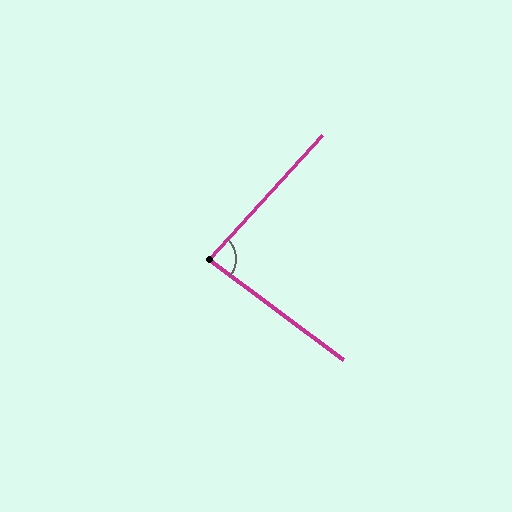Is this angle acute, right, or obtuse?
It is acute.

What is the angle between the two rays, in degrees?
Approximately 84 degrees.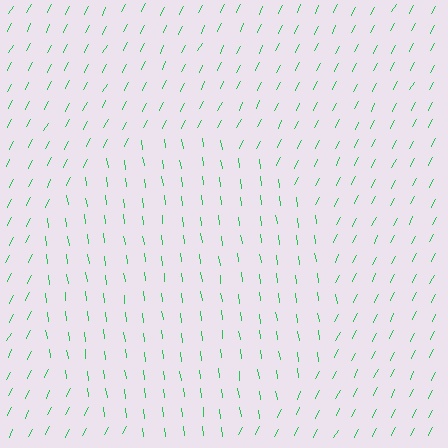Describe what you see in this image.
The image is filled with small green line segments. A circle region in the image has lines oriented differently from the surrounding lines, creating a visible texture boundary.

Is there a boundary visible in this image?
Yes, there is a texture boundary formed by a change in line orientation.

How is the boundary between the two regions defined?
The boundary is defined purely by a change in line orientation (approximately 35 degrees difference). All lines are the same color and thickness.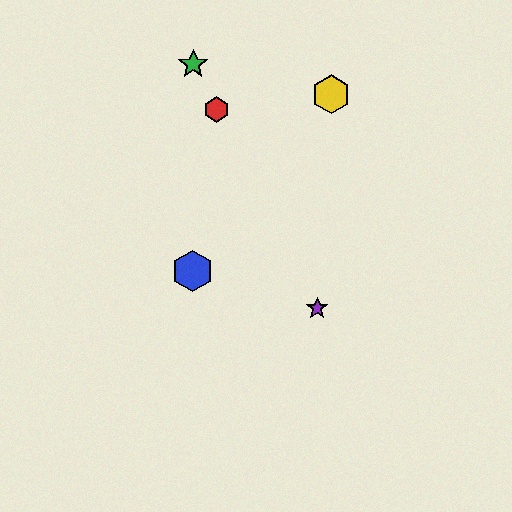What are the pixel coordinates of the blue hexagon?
The blue hexagon is at (193, 271).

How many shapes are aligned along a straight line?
3 shapes (the red hexagon, the green star, the purple star) are aligned along a straight line.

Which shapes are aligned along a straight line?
The red hexagon, the green star, the purple star are aligned along a straight line.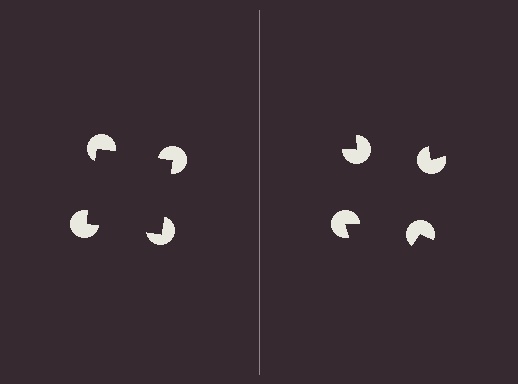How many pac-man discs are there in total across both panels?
8 — 4 on each side.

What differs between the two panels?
The pac-man discs are positioned identically on both sides; only the wedge orientations differ. On the left they align to a square; on the right they are misaligned.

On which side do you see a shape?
An illusory square appears on the left side. On the right side the wedge cuts are rotated, so no coherent shape forms.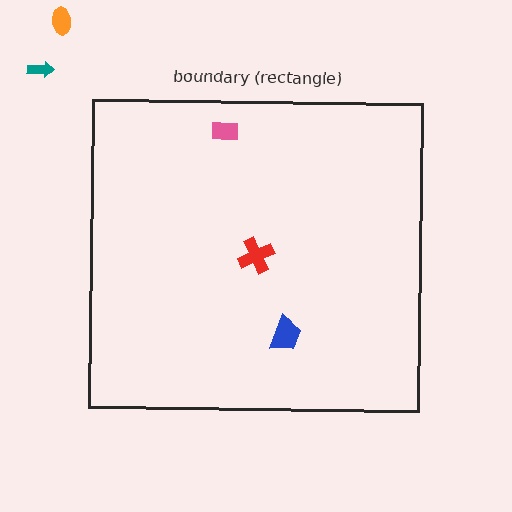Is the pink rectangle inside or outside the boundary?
Inside.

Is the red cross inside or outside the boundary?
Inside.